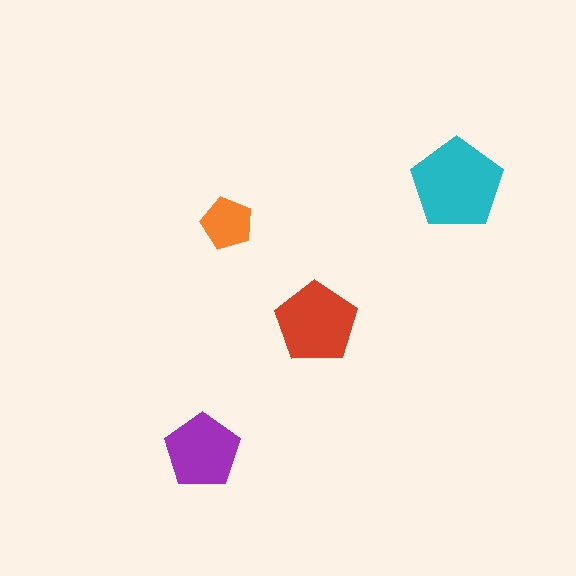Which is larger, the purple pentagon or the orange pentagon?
The purple one.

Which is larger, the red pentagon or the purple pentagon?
The red one.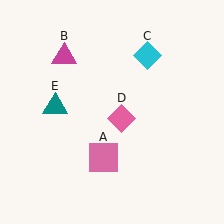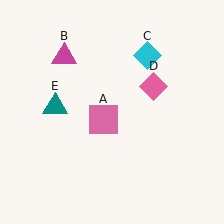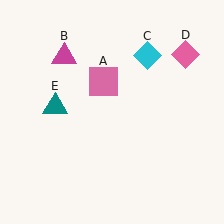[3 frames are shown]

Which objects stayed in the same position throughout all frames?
Magenta triangle (object B) and cyan diamond (object C) and teal triangle (object E) remained stationary.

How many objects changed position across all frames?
2 objects changed position: pink square (object A), pink diamond (object D).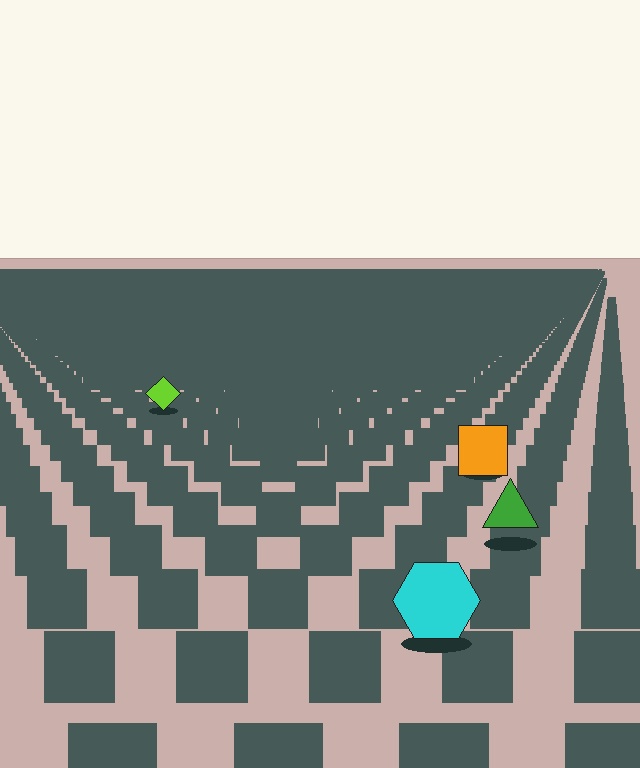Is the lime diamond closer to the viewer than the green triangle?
No. The green triangle is closer — you can tell from the texture gradient: the ground texture is coarser near it.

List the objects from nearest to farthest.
From nearest to farthest: the cyan hexagon, the green triangle, the orange square, the lime diamond.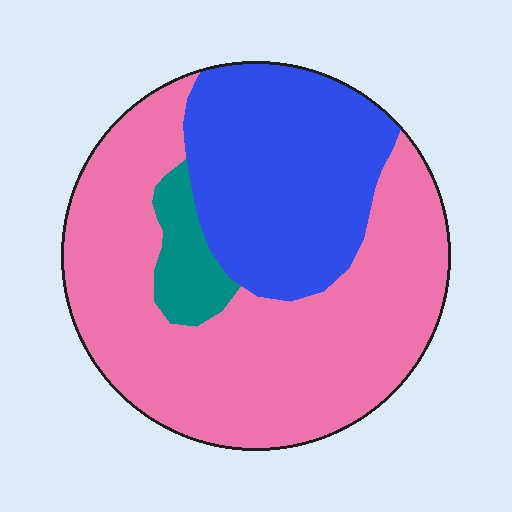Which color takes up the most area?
Pink, at roughly 60%.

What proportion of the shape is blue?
Blue covers 33% of the shape.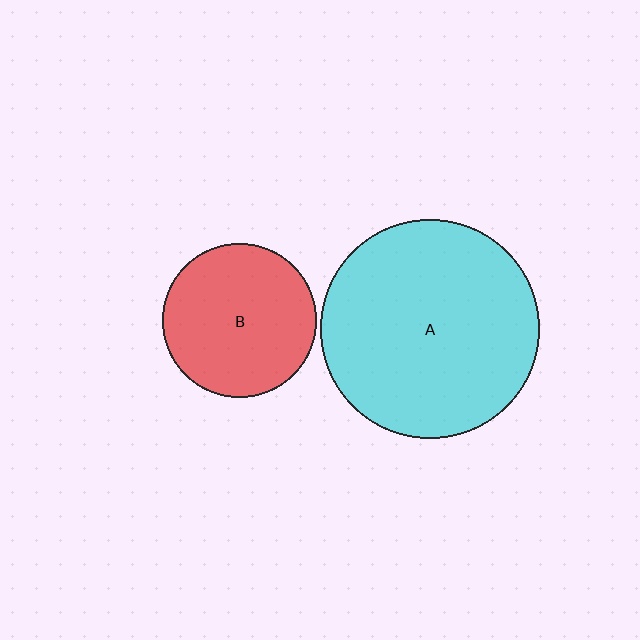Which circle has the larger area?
Circle A (cyan).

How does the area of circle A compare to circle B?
Approximately 2.0 times.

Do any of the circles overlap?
No, none of the circles overlap.